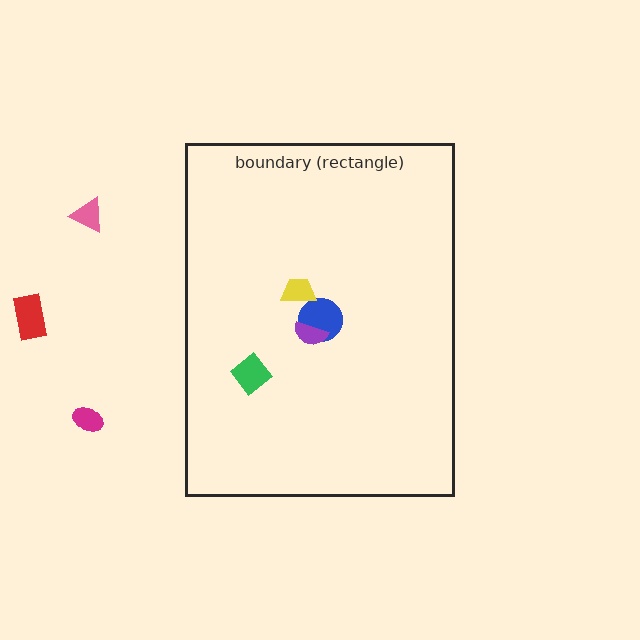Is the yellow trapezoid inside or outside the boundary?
Inside.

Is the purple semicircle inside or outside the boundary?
Inside.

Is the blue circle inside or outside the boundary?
Inside.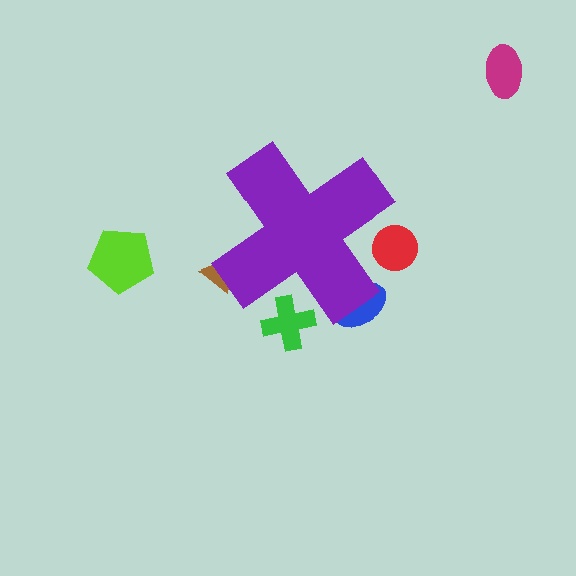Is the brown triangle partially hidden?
Yes, the brown triangle is partially hidden behind the purple cross.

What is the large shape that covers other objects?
A purple cross.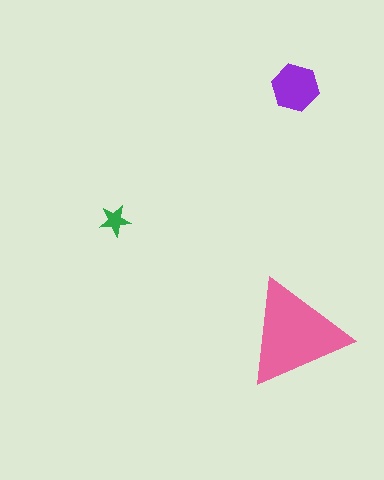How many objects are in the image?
There are 3 objects in the image.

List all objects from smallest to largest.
The green star, the purple hexagon, the pink triangle.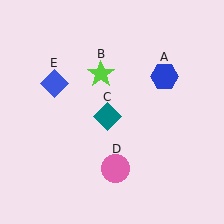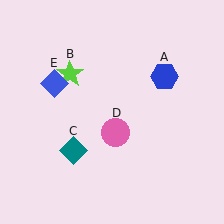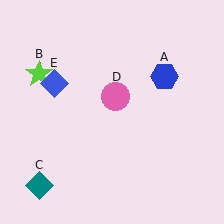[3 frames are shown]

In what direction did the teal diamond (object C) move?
The teal diamond (object C) moved down and to the left.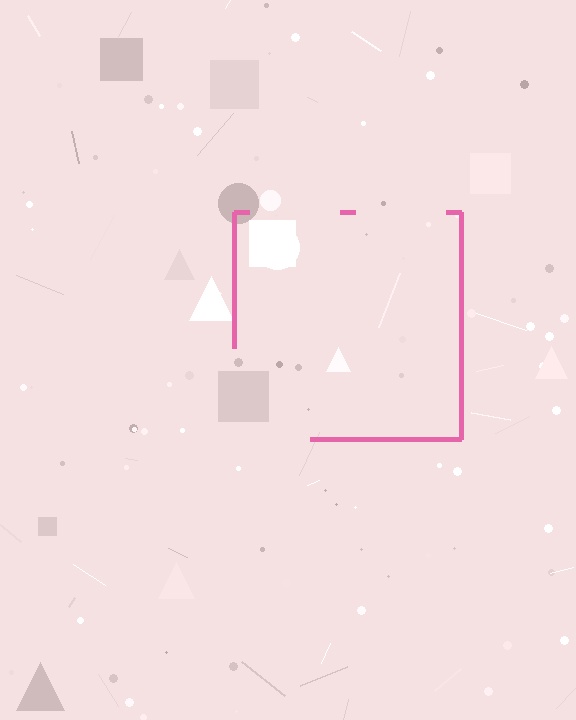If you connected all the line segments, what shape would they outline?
They would outline a square.